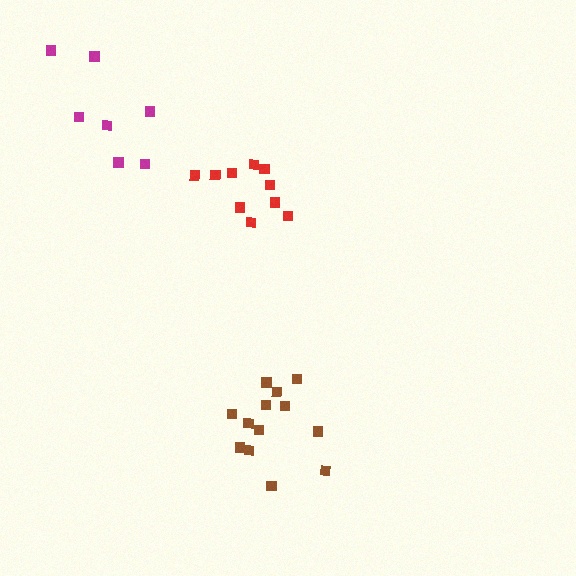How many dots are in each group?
Group 1: 13 dots, Group 2: 7 dots, Group 3: 10 dots (30 total).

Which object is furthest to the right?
The brown cluster is rightmost.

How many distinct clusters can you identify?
There are 3 distinct clusters.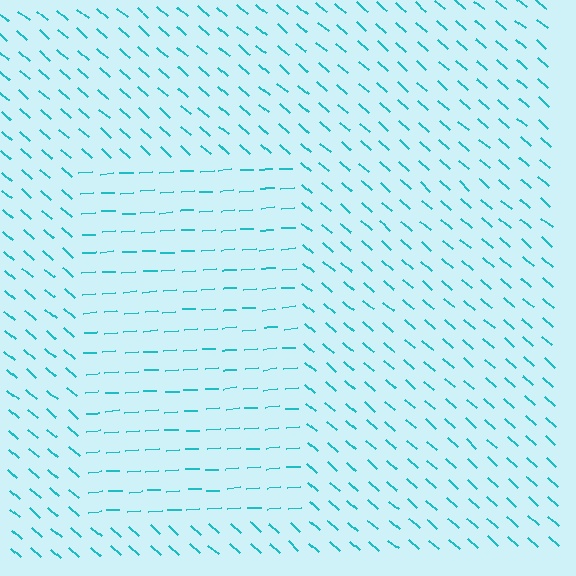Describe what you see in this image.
The image is filled with small cyan line segments. A rectangle region in the image has lines oriented differently from the surrounding lines, creating a visible texture boundary.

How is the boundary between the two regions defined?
The boundary is defined purely by a change in line orientation (approximately 45 degrees difference). All lines are the same color and thickness.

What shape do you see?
I see a rectangle.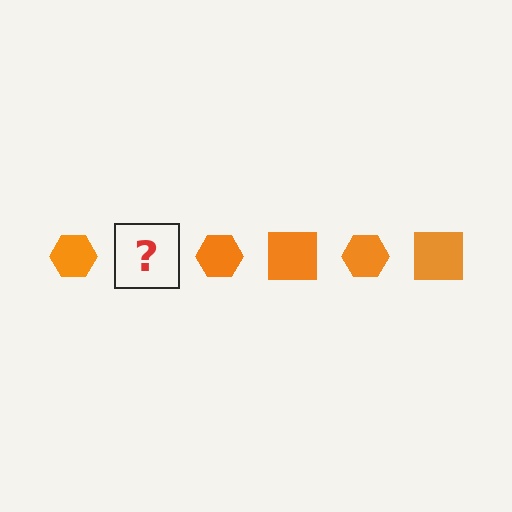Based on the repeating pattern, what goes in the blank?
The blank should be an orange square.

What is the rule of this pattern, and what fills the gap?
The rule is that the pattern cycles through hexagon, square shapes in orange. The gap should be filled with an orange square.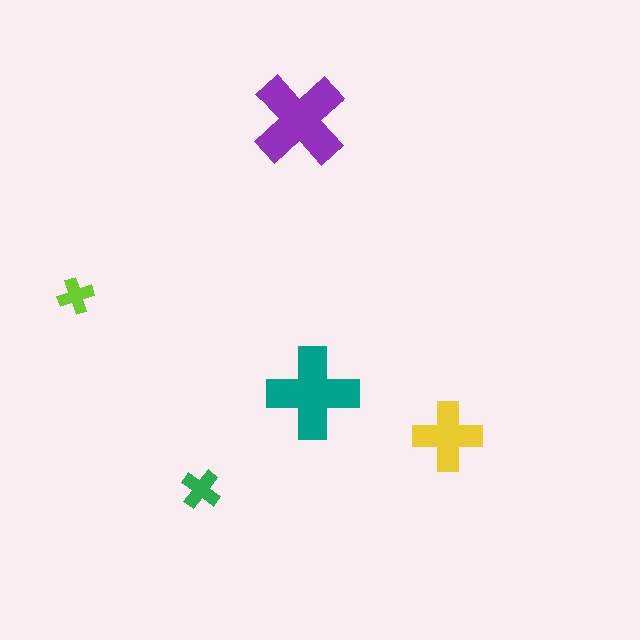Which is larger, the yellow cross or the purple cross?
The purple one.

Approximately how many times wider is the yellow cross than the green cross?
About 1.5 times wider.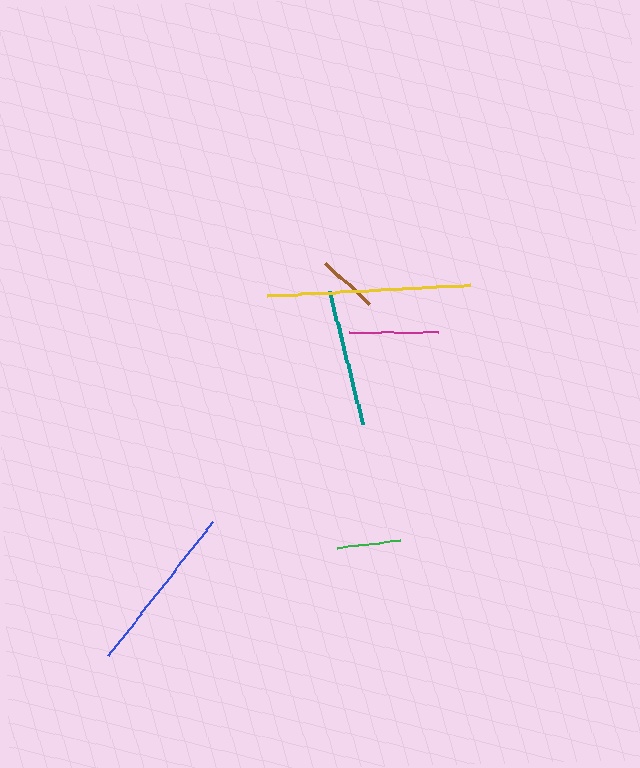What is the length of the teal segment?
The teal segment is approximately 137 pixels long.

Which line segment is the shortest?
The brown line is the shortest at approximately 60 pixels.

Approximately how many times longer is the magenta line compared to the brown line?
The magenta line is approximately 1.5 times the length of the brown line.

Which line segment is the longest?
The yellow line is the longest at approximately 203 pixels.